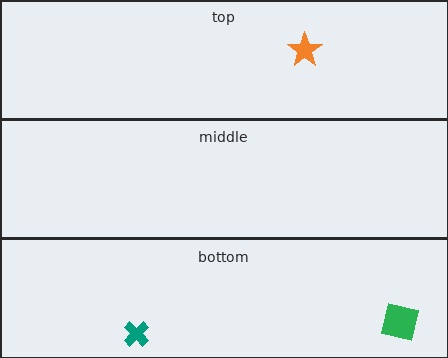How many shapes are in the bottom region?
2.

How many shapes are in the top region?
1.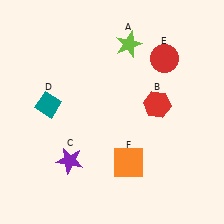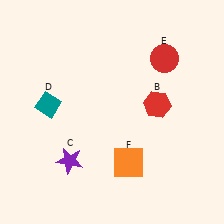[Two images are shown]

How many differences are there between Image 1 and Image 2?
There is 1 difference between the two images.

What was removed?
The lime star (A) was removed in Image 2.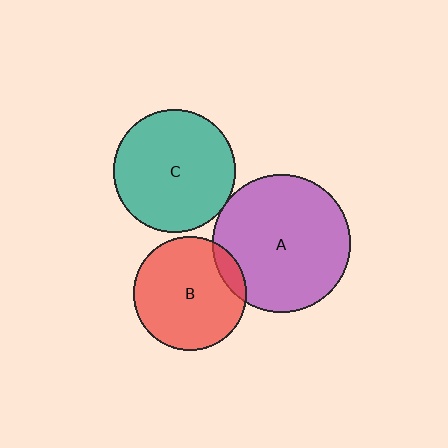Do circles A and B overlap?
Yes.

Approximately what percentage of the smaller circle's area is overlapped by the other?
Approximately 10%.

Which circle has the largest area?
Circle A (purple).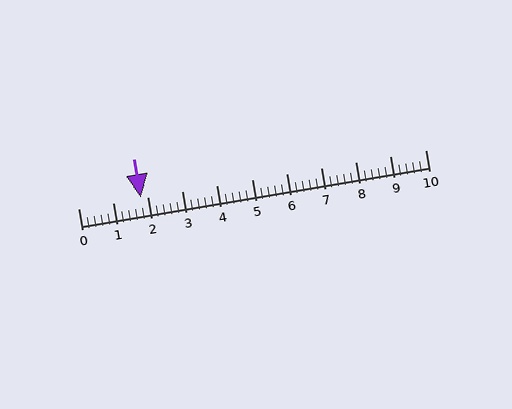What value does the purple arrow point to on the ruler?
The purple arrow points to approximately 1.8.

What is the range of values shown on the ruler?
The ruler shows values from 0 to 10.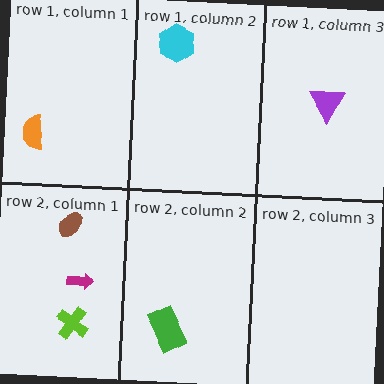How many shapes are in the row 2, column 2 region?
1.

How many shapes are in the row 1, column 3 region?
1.